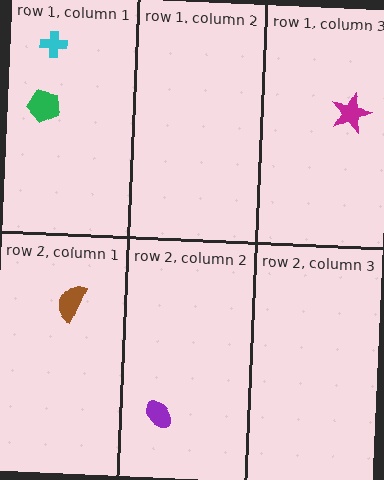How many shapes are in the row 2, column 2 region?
1.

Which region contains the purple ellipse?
The row 2, column 2 region.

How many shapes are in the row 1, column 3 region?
1.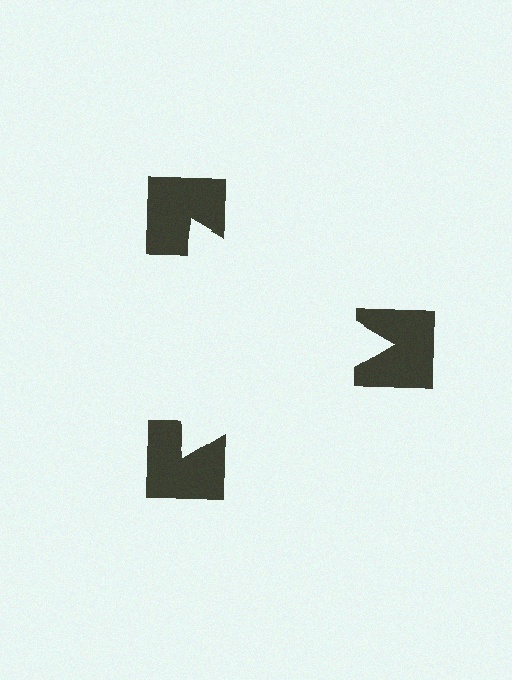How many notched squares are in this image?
There are 3 — one at each vertex of the illusory triangle.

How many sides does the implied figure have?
3 sides.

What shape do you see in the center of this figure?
An illusory triangle — its edges are inferred from the aligned wedge cuts in the notched squares, not physically drawn.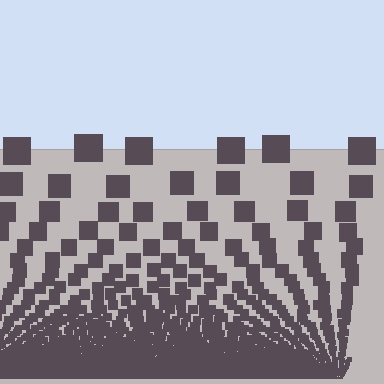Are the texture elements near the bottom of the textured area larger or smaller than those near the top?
Smaller. The gradient is inverted — elements near the bottom are smaller and denser.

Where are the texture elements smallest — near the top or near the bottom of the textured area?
Near the bottom.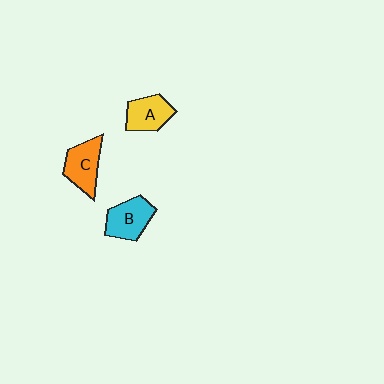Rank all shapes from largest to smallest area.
From largest to smallest: C (orange), B (cyan), A (yellow).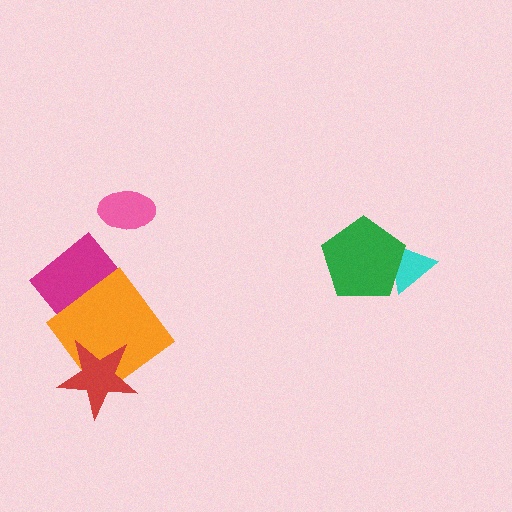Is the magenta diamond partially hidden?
Yes, it is partially covered by another shape.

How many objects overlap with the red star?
1 object overlaps with the red star.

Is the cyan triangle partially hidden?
Yes, it is partially covered by another shape.